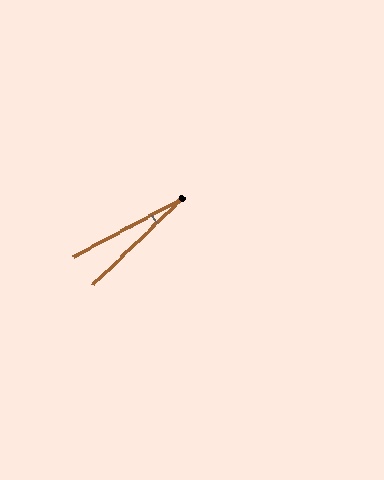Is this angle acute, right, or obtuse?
It is acute.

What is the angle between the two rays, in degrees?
Approximately 16 degrees.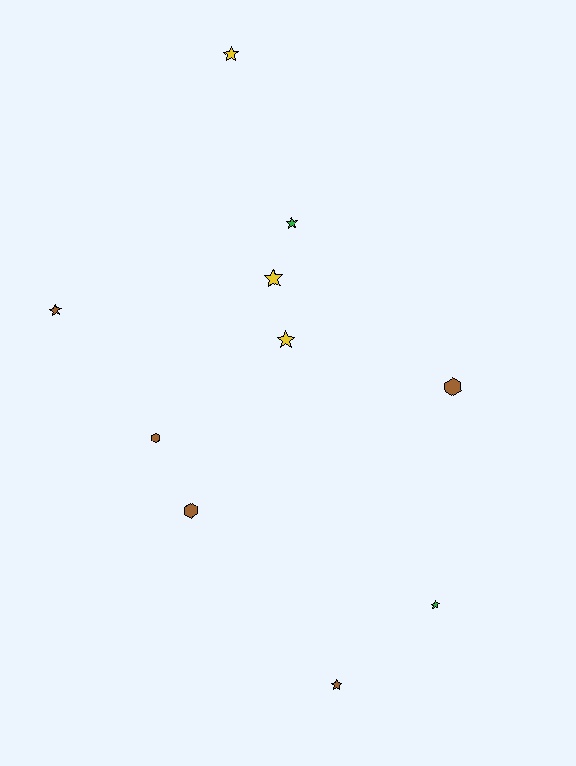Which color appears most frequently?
Brown, with 5 objects.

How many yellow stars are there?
There are 3 yellow stars.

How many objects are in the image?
There are 10 objects.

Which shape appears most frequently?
Star, with 7 objects.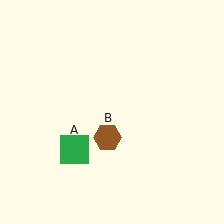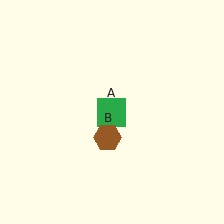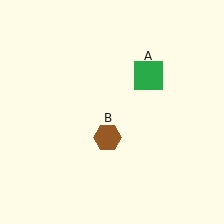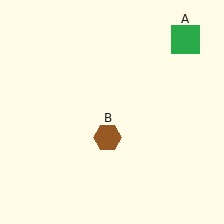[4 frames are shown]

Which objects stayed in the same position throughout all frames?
Brown hexagon (object B) remained stationary.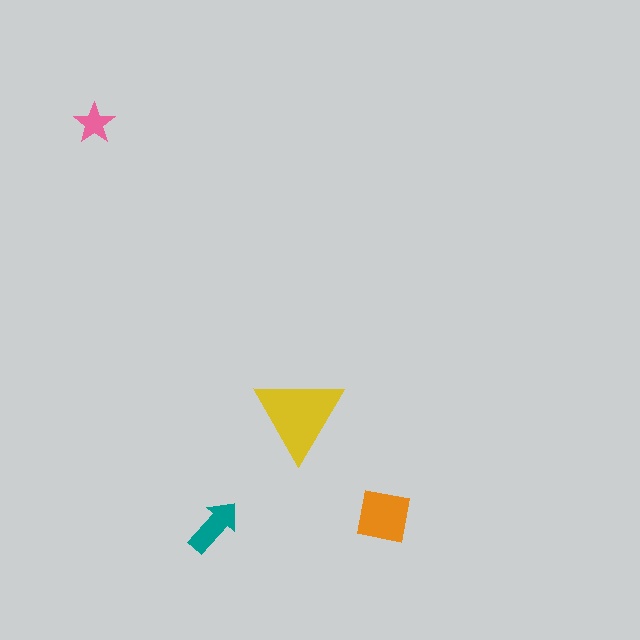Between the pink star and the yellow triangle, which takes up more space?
The yellow triangle.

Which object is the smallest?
The pink star.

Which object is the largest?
The yellow triangle.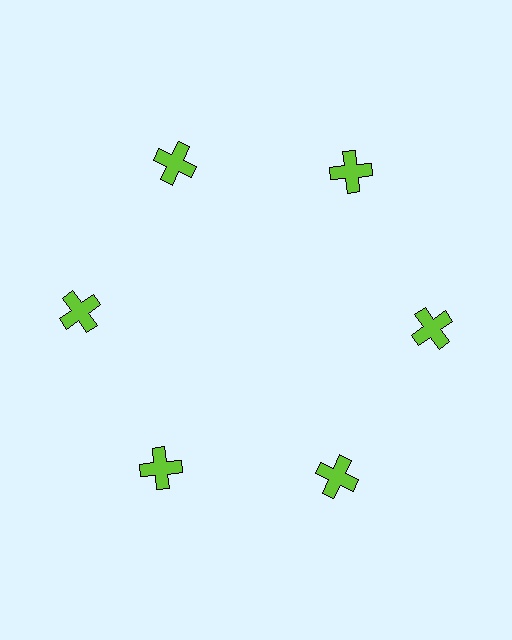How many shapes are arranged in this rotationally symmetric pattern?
There are 6 shapes, arranged in 6 groups of 1.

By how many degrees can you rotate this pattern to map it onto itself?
The pattern maps onto itself every 60 degrees of rotation.